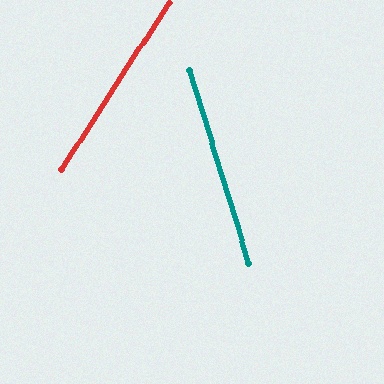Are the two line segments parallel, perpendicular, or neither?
Neither parallel nor perpendicular — they differ by about 50°.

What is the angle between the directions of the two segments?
Approximately 50 degrees.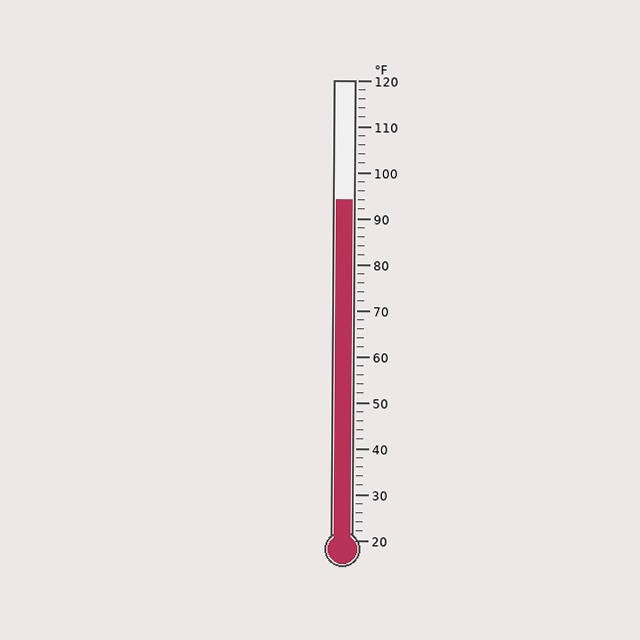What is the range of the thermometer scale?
The thermometer scale ranges from 20°F to 120°F.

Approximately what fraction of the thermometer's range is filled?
The thermometer is filled to approximately 75% of its range.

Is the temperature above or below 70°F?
The temperature is above 70°F.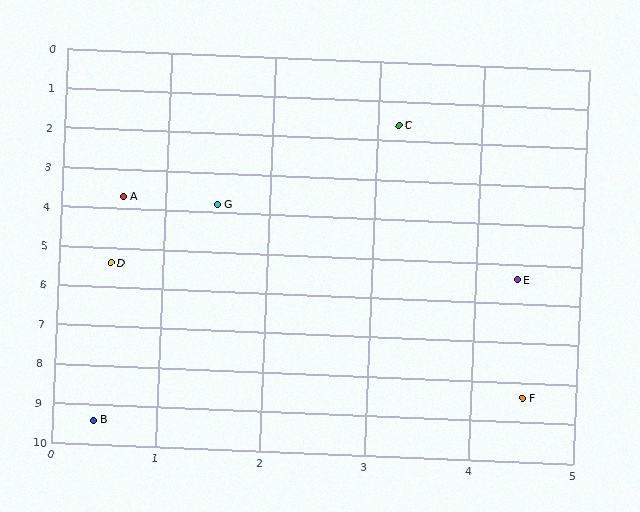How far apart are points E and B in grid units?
Points E and B are about 5.7 grid units apart.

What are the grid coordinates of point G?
Point G is at approximately (1.5, 3.8).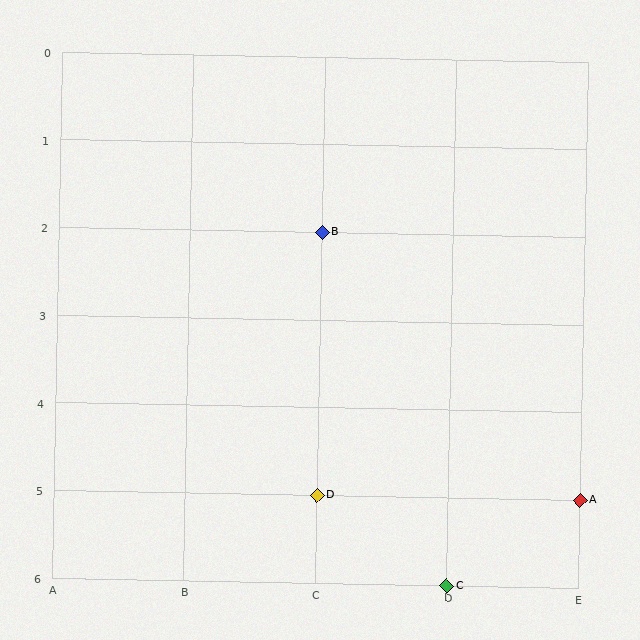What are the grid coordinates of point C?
Point C is at grid coordinates (D, 6).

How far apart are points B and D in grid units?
Points B and D are 3 rows apart.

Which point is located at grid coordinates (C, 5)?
Point D is at (C, 5).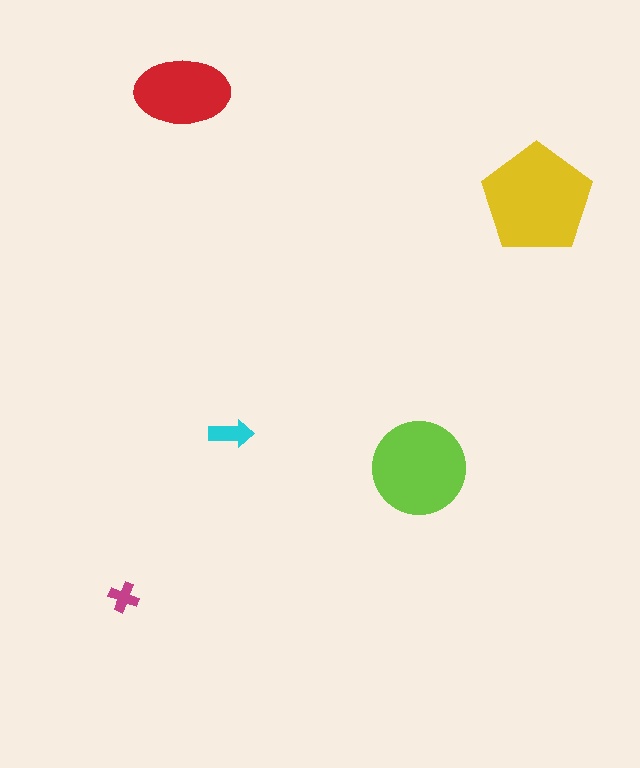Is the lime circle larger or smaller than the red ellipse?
Larger.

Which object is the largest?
The yellow pentagon.